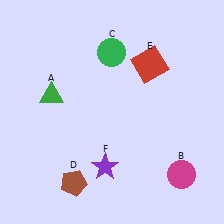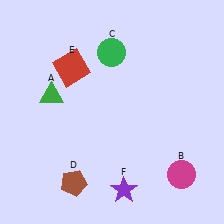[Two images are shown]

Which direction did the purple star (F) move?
The purple star (F) moved down.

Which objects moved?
The objects that moved are: the red square (E), the purple star (F).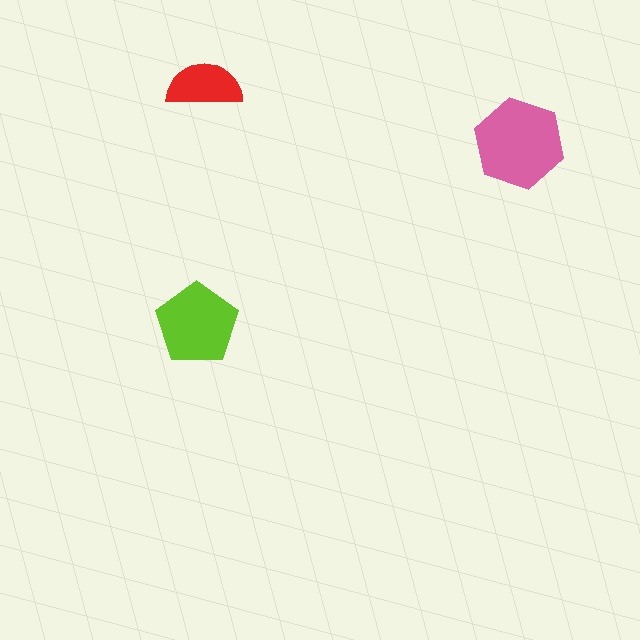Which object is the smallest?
The red semicircle.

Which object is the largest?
The pink hexagon.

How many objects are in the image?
There are 3 objects in the image.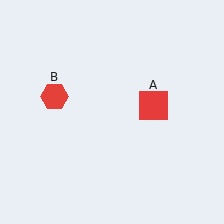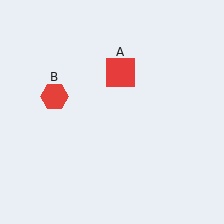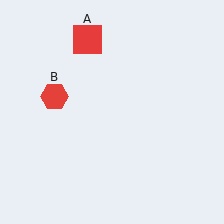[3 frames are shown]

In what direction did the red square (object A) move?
The red square (object A) moved up and to the left.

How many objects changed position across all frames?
1 object changed position: red square (object A).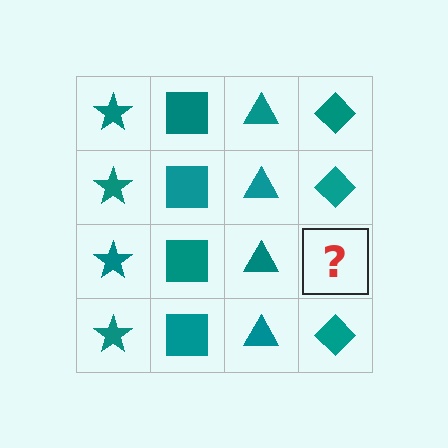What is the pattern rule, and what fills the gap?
The rule is that each column has a consistent shape. The gap should be filled with a teal diamond.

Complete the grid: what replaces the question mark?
The question mark should be replaced with a teal diamond.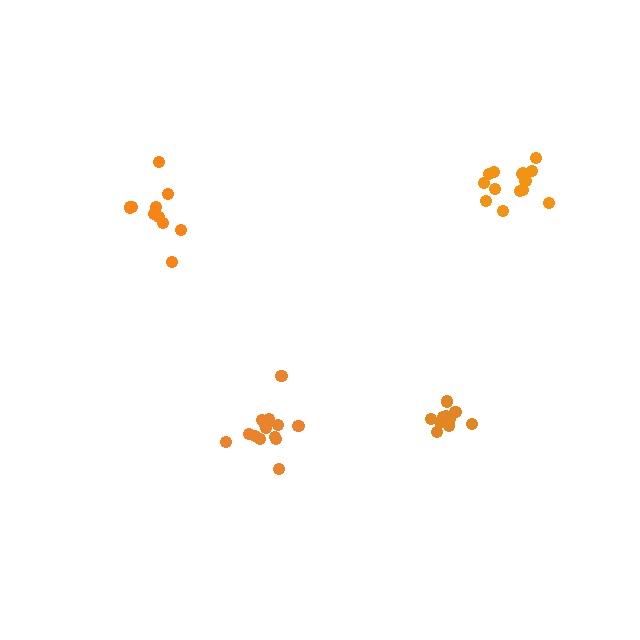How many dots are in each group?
Group 1: 10 dots, Group 2: 14 dots, Group 3: 14 dots, Group 4: 11 dots (49 total).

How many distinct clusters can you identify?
There are 4 distinct clusters.